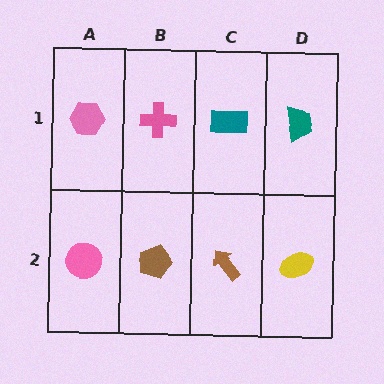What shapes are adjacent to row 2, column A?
A pink hexagon (row 1, column A), a brown pentagon (row 2, column B).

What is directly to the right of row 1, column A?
A pink cross.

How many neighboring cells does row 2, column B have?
3.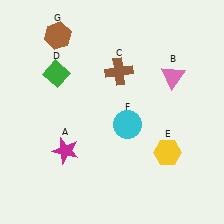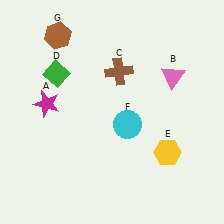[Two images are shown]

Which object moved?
The magenta star (A) moved up.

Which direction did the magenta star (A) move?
The magenta star (A) moved up.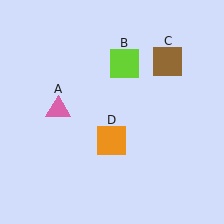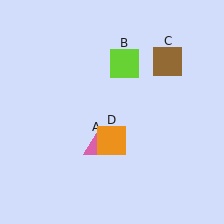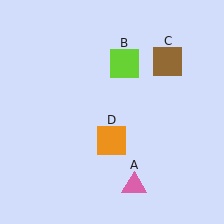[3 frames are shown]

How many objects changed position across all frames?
1 object changed position: pink triangle (object A).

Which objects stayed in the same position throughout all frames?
Lime square (object B) and brown square (object C) and orange square (object D) remained stationary.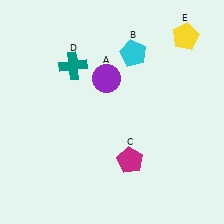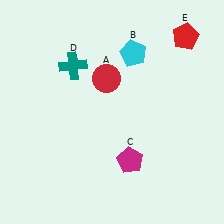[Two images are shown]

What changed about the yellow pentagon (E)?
In Image 1, E is yellow. In Image 2, it changed to red.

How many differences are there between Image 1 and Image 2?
There are 2 differences between the two images.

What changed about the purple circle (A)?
In Image 1, A is purple. In Image 2, it changed to red.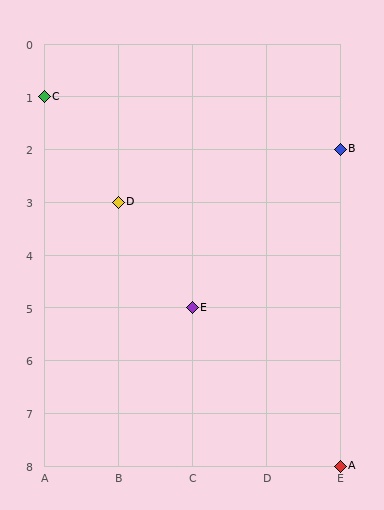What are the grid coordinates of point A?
Point A is at grid coordinates (E, 8).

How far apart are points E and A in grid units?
Points E and A are 2 columns and 3 rows apart (about 3.6 grid units diagonally).